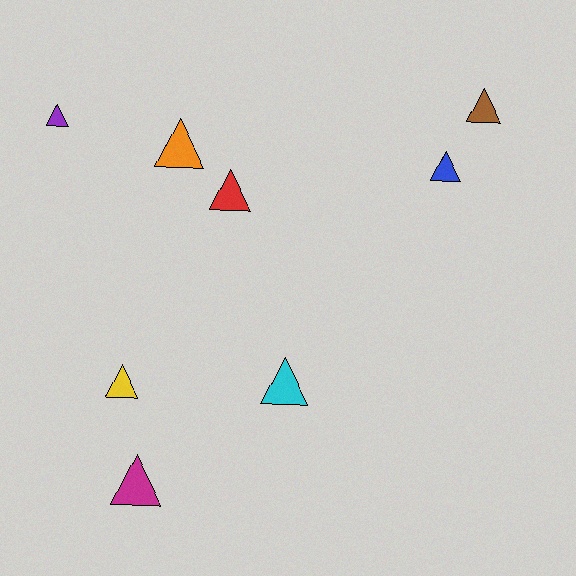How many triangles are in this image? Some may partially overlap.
There are 8 triangles.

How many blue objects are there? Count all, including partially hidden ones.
There is 1 blue object.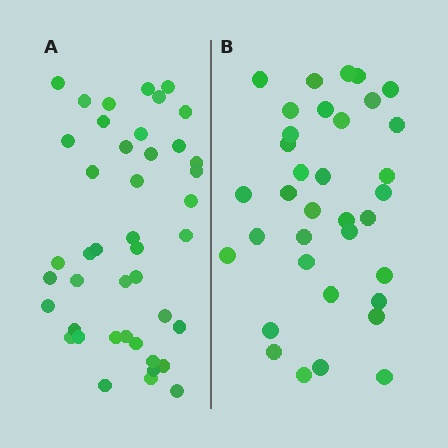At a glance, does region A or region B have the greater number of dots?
Region A (the left region) has more dots.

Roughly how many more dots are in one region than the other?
Region A has roughly 8 or so more dots than region B.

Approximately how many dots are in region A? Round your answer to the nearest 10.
About 40 dots. (The exact count is 43, which rounds to 40.)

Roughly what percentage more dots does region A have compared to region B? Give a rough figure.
About 25% more.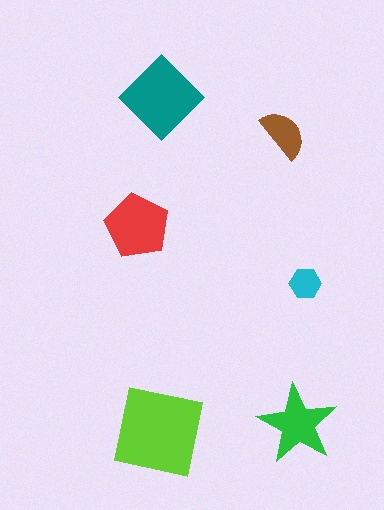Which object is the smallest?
The cyan hexagon.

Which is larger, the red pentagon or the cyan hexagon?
The red pentagon.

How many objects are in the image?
There are 6 objects in the image.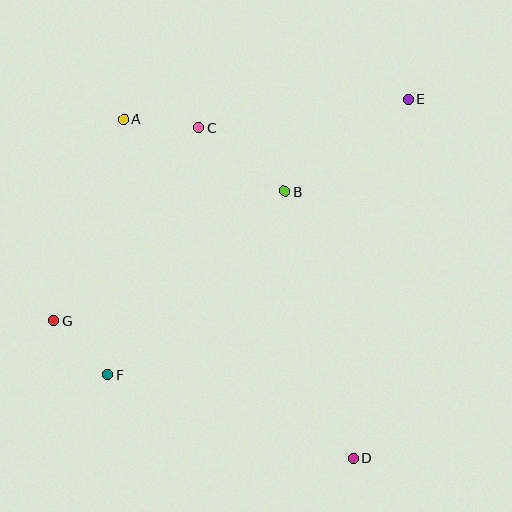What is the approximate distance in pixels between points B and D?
The distance between B and D is approximately 275 pixels.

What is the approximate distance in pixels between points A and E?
The distance between A and E is approximately 285 pixels.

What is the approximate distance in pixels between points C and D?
The distance between C and D is approximately 365 pixels.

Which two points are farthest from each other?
Points E and G are farthest from each other.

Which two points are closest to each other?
Points A and C are closest to each other.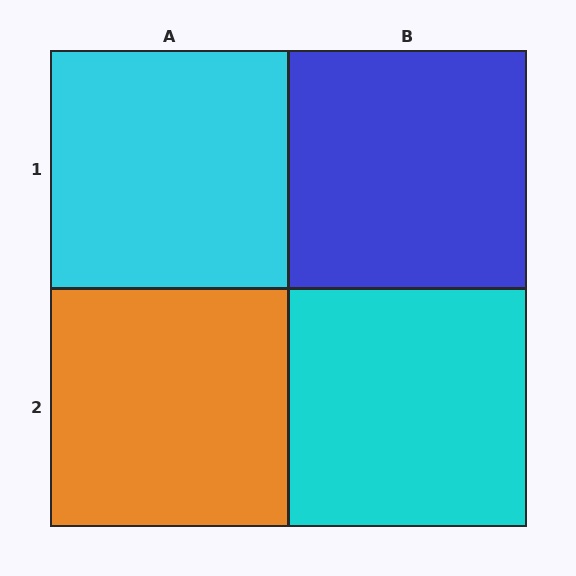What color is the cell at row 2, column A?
Orange.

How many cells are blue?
1 cell is blue.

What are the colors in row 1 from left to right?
Cyan, blue.